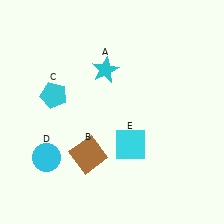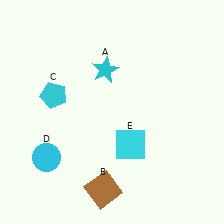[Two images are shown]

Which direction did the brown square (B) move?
The brown square (B) moved down.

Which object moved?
The brown square (B) moved down.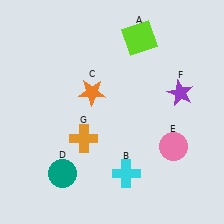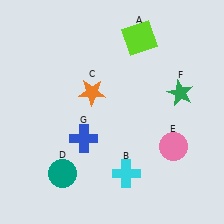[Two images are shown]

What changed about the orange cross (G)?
In Image 1, G is orange. In Image 2, it changed to blue.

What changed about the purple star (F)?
In Image 1, F is purple. In Image 2, it changed to green.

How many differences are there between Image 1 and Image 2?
There are 2 differences between the two images.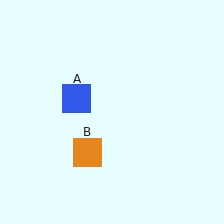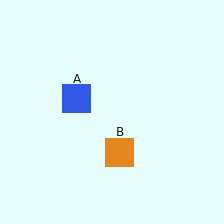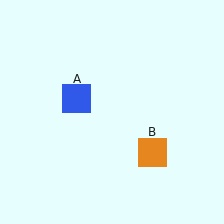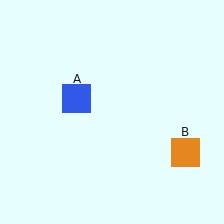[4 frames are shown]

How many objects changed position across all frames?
1 object changed position: orange square (object B).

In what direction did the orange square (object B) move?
The orange square (object B) moved right.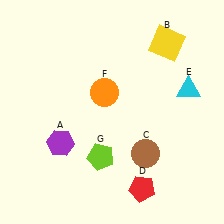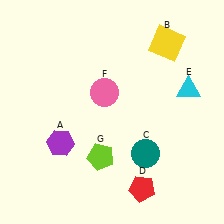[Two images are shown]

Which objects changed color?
C changed from brown to teal. F changed from orange to pink.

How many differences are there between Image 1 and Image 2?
There are 2 differences between the two images.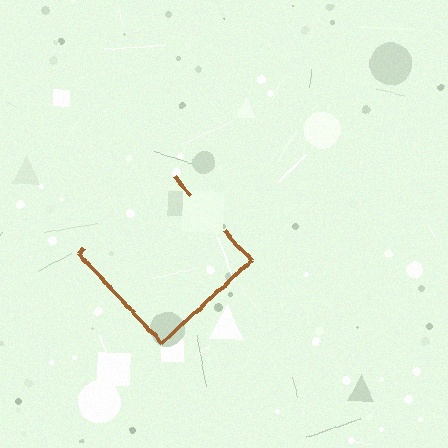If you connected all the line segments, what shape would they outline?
They would outline a diamond.